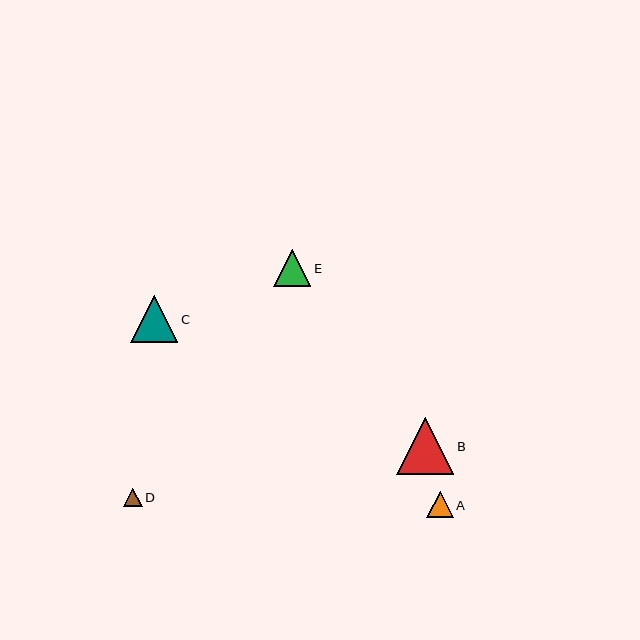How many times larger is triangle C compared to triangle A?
Triangle C is approximately 1.8 times the size of triangle A.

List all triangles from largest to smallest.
From largest to smallest: B, C, E, A, D.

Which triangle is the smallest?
Triangle D is the smallest with a size of approximately 19 pixels.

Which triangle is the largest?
Triangle B is the largest with a size of approximately 57 pixels.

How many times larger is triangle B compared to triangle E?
Triangle B is approximately 1.5 times the size of triangle E.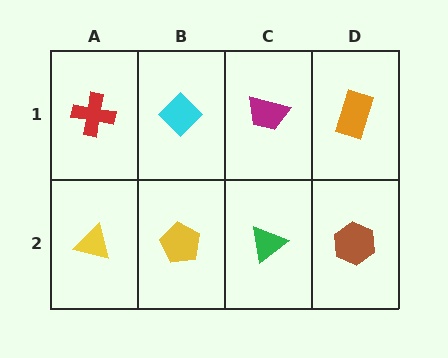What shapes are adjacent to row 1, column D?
A brown hexagon (row 2, column D), a magenta trapezoid (row 1, column C).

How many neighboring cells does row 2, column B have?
3.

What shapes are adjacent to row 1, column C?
A green triangle (row 2, column C), a cyan diamond (row 1, column B), an orange rectangle (row 1, column D).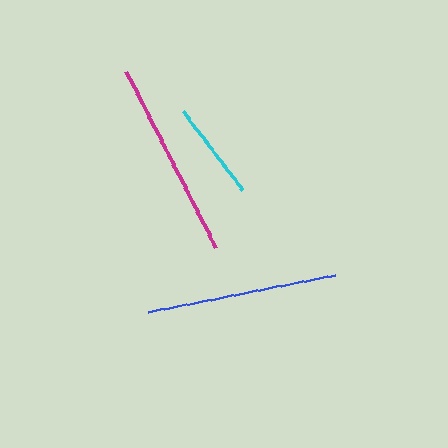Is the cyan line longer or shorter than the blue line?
The blue line is longer than the cyan line.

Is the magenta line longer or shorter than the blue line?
The magenta line is longer than the blue line.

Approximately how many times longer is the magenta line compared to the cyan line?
The magenta line is approximately 2.0 times the length of the cyan line.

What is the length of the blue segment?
The blue segment is approximately 191 pixels long.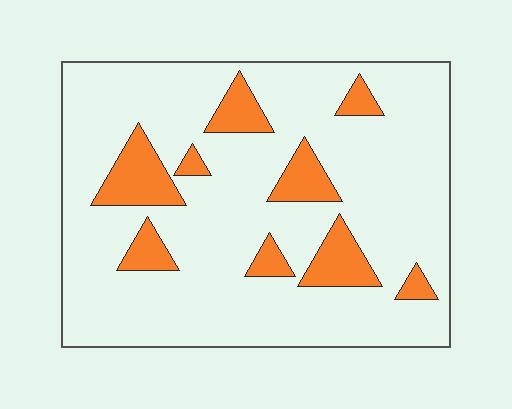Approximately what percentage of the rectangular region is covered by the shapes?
Approximately 15%.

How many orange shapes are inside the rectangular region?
9.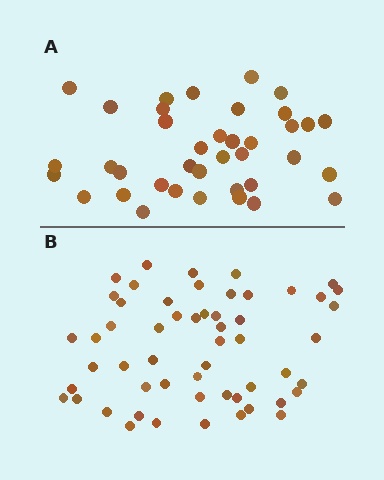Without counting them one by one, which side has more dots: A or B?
Region B (the bottom region) has more dots.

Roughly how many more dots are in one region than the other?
Region B has approximately 15 more dots than region A.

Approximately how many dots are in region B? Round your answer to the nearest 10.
About 60 dots. (The exact count is 55, which rounds to 60.)